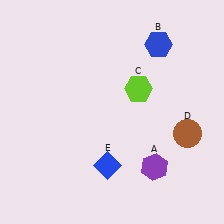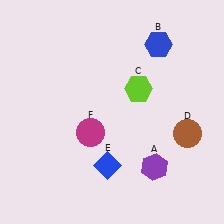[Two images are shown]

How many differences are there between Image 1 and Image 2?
There is 1 difference between the two images.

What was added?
A magenta circle (F) was added in Image 2.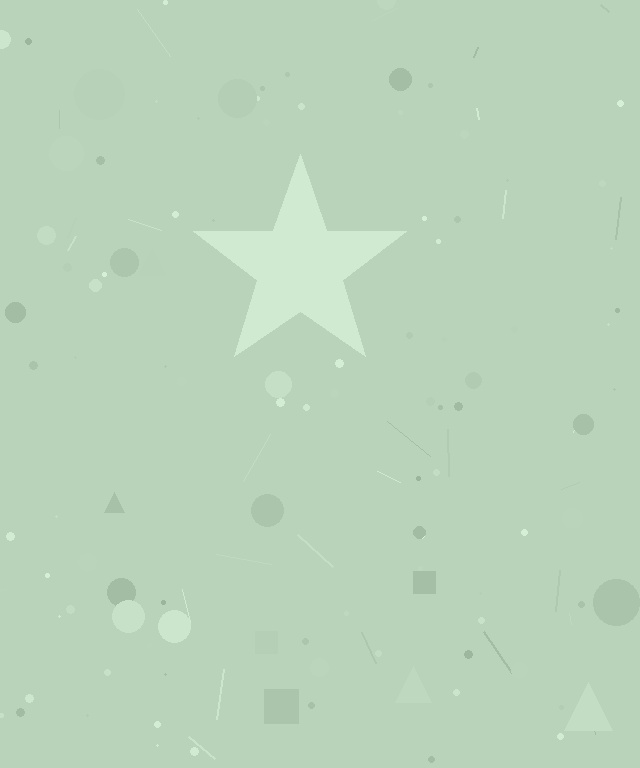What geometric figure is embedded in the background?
A star is embedded in the background.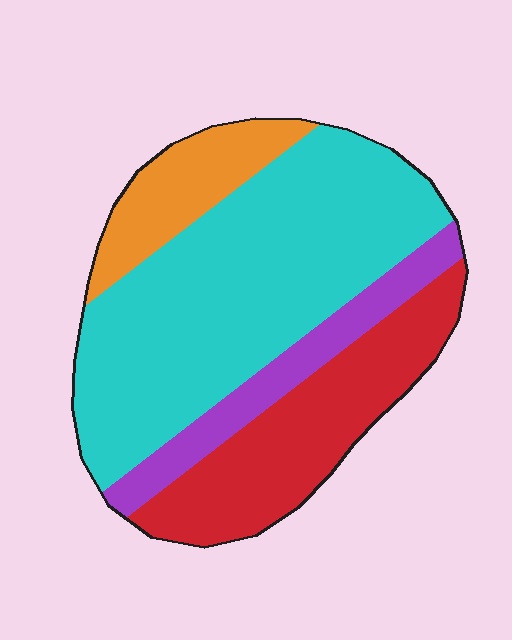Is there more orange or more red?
Red.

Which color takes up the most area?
Cyan, at roughly 50%.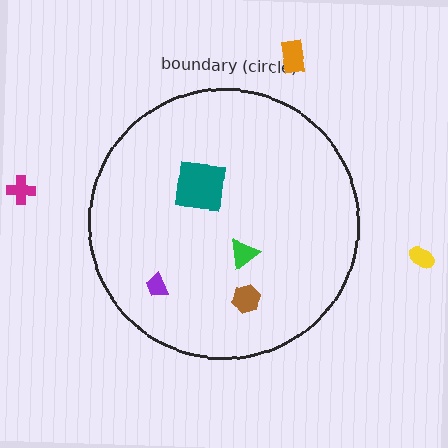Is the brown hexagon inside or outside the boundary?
Inside.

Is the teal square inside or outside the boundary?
Inside.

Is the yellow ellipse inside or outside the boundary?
Outside.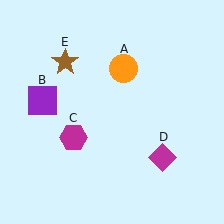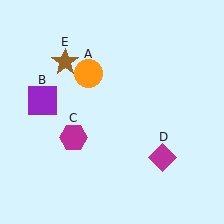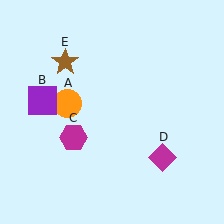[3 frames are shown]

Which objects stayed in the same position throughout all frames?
Purple square (object B) and magenta hexagon (object C) and magenta diamond (object D) and brown star (object E) remained stationary.